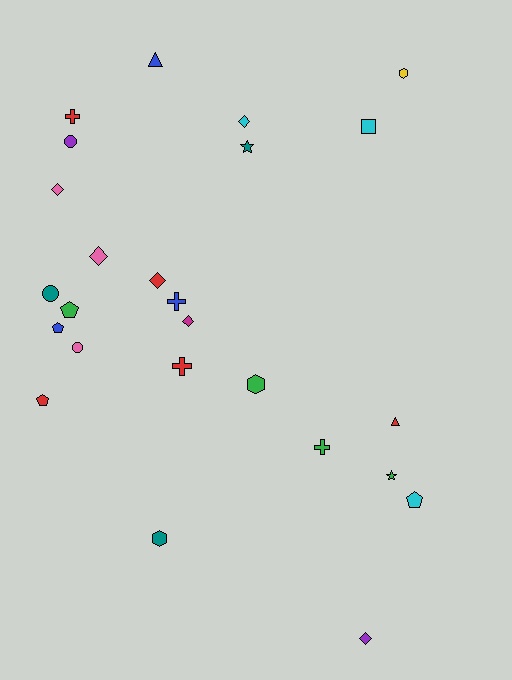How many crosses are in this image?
There are 4 crosses.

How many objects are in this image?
There are 25 objects.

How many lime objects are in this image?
There are no lime objects.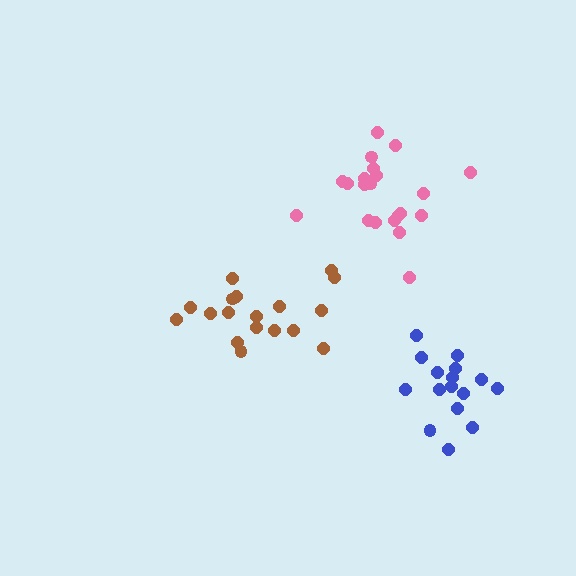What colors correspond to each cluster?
The clusters are colored: blue, brown, pink.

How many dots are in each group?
Group 1: 16 dots, Group 2: 18 dots, Group 3: 21 dots (55 total).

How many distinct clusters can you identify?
There are 3 distinct clusters.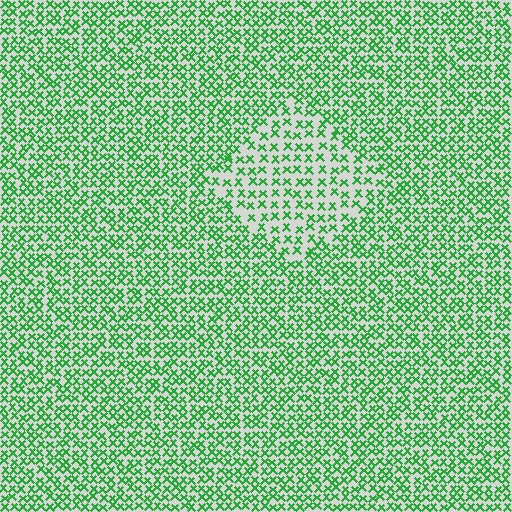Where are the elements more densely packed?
The elements are more densely packed outside the diamond boundary.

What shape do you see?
I see a diamond.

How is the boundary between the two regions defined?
The boundary is defined by a change in element density (approximately 1.7x ratio). All elements are the same color, size, and shape.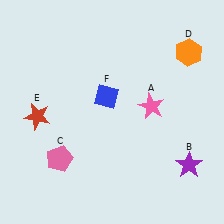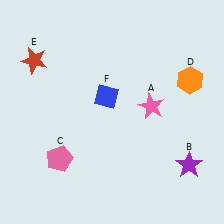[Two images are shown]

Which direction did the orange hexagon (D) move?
The orange hexagon (D) moved down.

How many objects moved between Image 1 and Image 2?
2 objects moved between the two images.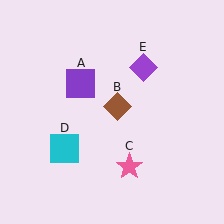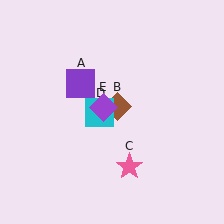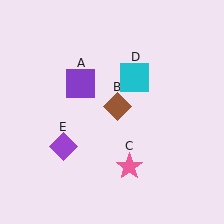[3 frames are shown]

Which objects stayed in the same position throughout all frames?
Purple square (object A) and brown diamond (object B) and pink star (object C) remained stationary.